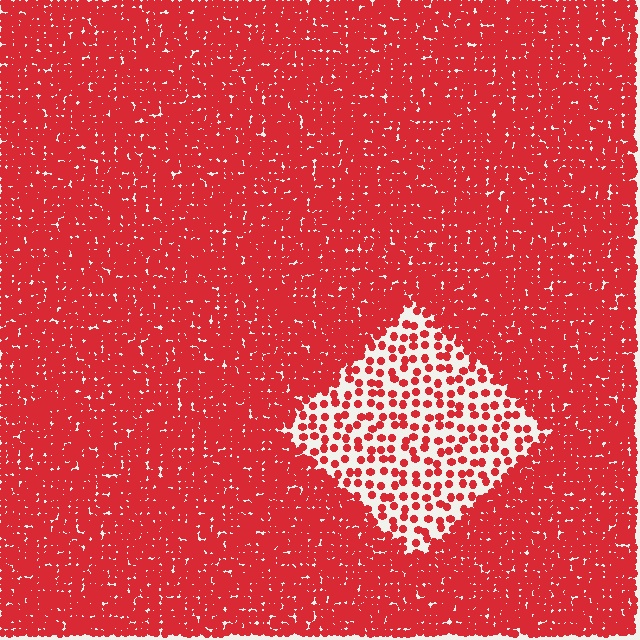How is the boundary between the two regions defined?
The boundary is defined by a change in element density (approximately 3.1x ratio). All elements are the same color, size, and shape.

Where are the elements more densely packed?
The elements are more densely packed outside the diamond boundary.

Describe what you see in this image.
The image contains small red elements arranged at two different densities. A diamond-shaped region is visible where the elements are less densely packed than the surrounding area.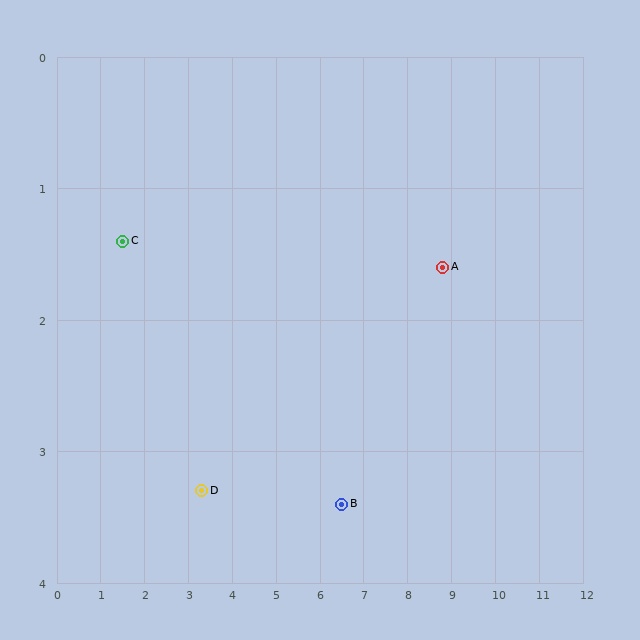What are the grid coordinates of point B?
Point B is at approximately (6.5, 3.4).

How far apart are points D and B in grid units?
Points D and B are about 3.2 grid units apart.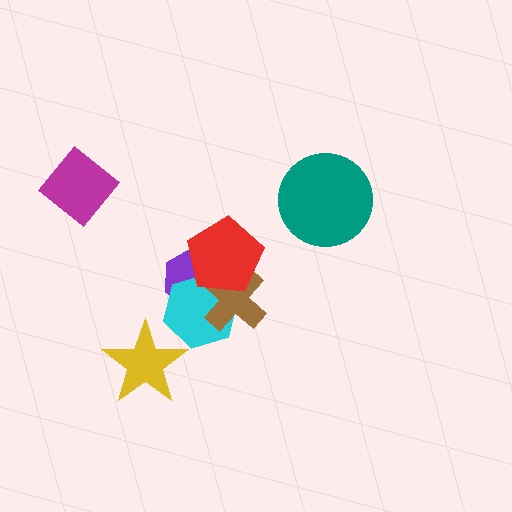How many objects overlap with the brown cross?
3 objects overlap with the brown cross.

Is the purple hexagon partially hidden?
Yes, it is partially covered by another shape.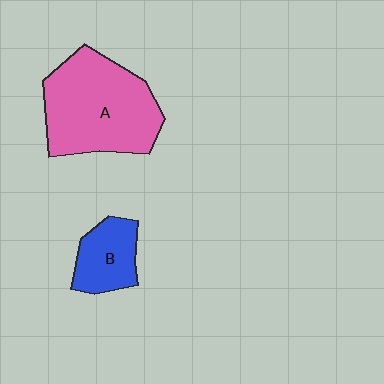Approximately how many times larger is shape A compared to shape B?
Approximately 2.4 times.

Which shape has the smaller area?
Shape B (blue).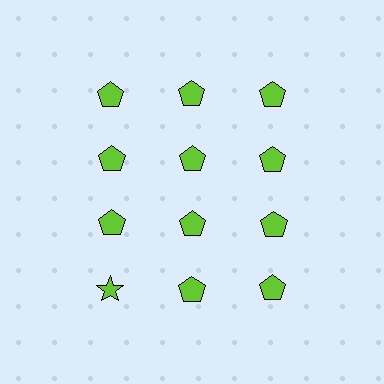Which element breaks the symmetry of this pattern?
The lime star in the fourth row, leftmost column breaks the symmetry. All other shapes are lime pentagons.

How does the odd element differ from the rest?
It has a different shape: star instead of pentagon.